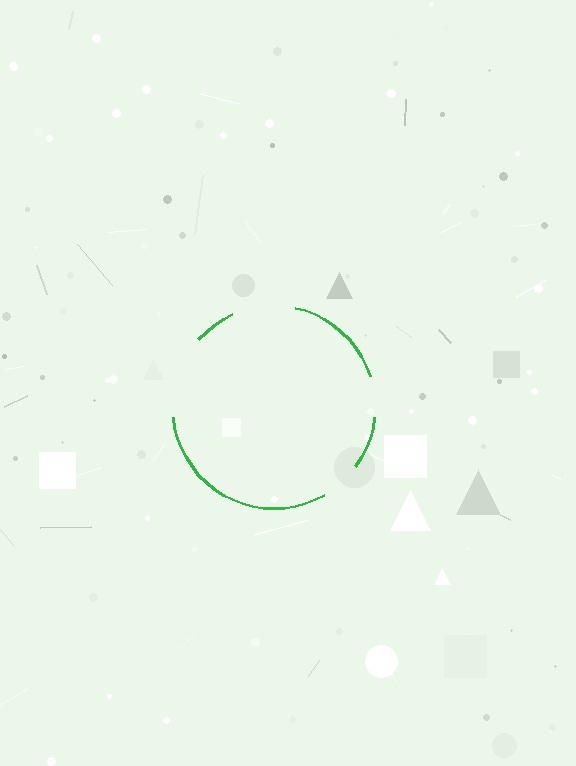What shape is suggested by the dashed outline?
The dashed outline suggests a circle.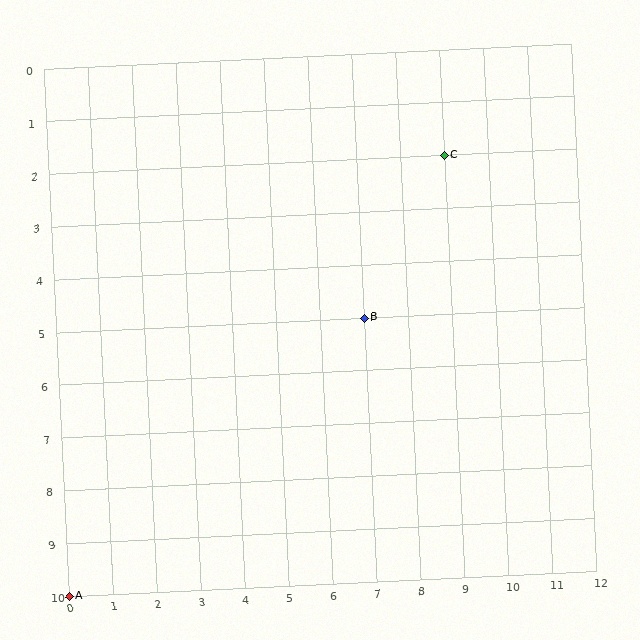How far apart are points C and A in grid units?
Points C and A are 9 columns and 8 rows apart (about 12.0 grid units diagonally).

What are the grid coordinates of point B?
Point B is at grid coordinates (7, 5).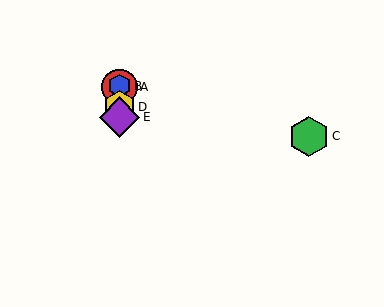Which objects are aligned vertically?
Objects A, B, D, E are aligned vertically.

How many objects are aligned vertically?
4 objects (A, B, D, E) are aligned vertically.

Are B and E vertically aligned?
Yes, both are at x≈120.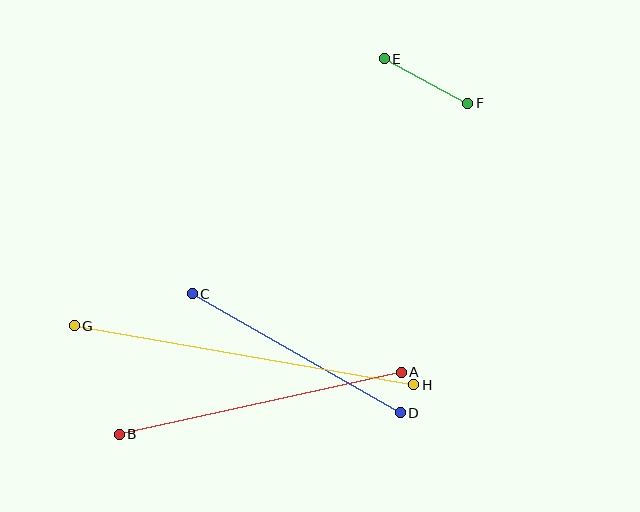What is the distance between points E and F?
The distance is approximately 95 pixels.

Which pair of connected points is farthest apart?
Points G and H are farthest apart.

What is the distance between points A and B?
The distance is approximately 289 pixels.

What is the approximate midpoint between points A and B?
The midpoint is at approximately (260, 403) pixels.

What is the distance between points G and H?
The distance is approximately 344 pixels.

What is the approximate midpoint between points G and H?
The midpoint is at approximately (244, 355) pixels.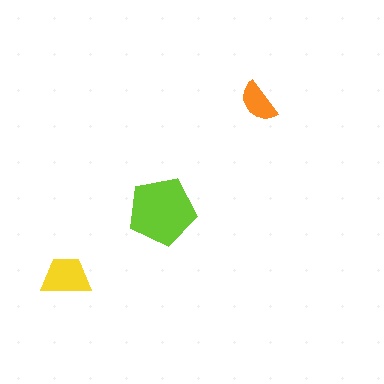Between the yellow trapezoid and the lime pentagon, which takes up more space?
The lime pentagon.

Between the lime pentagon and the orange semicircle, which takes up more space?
The lime pentagon.